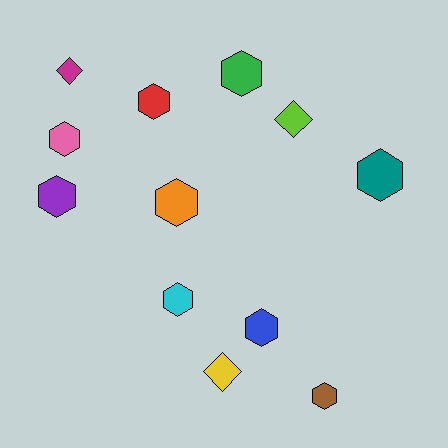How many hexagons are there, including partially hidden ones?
There are 9 hexagons.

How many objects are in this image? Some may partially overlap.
There are 12 objects.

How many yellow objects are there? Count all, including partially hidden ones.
There is 1 yellow object.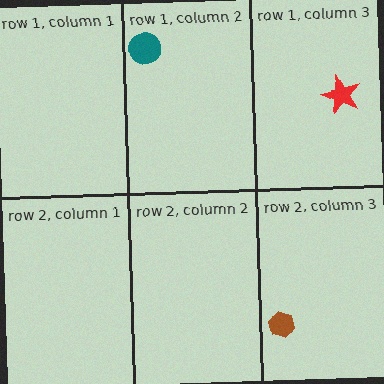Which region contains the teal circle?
The row 1, column 2 region.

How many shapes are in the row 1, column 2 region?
1.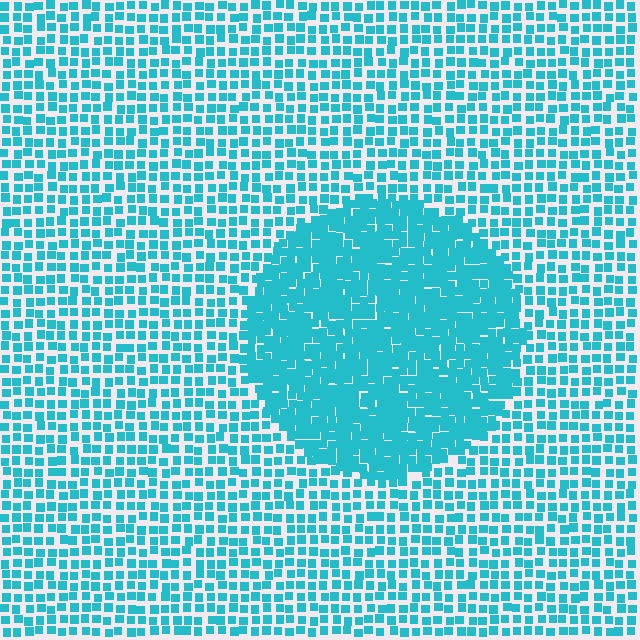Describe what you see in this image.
The image contains small cyan elements arranged at two different densities. A circle-shaped region is visible where the elements are more densely packed than the surrounding area.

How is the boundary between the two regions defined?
The boundary is defined by a change in element density (approximately 2.0x ratio). All elements are the same color, size, and shape.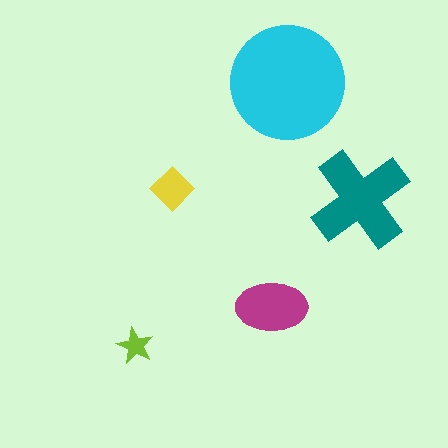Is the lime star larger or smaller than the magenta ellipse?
Smaller.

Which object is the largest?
The cyan circle.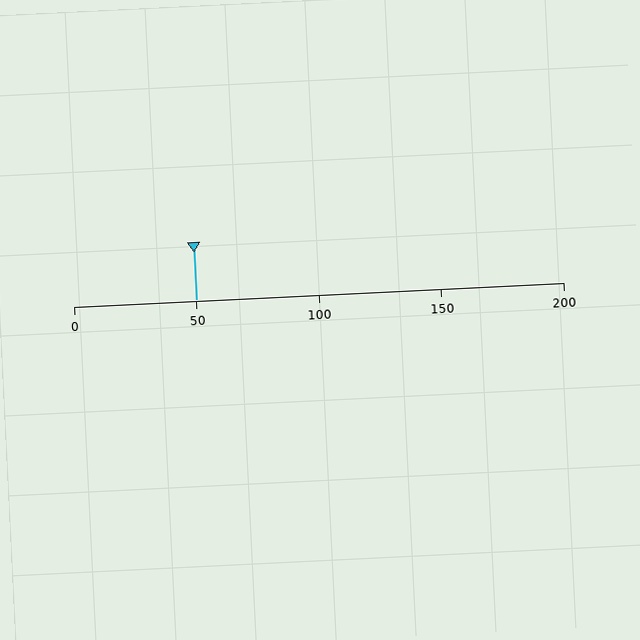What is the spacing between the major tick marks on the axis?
The major ticks are spaced 50 apart.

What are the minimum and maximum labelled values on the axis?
The axis runs from 0 to 200.